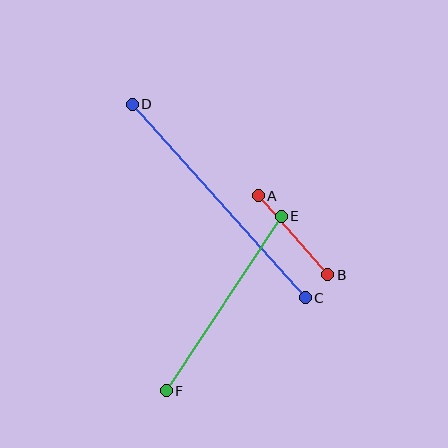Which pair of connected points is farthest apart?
Points C and D are farthest apart.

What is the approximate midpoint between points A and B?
The midpoint is at approximately (293, 235) pixels.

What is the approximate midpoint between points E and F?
The midpoint is at approximately (224, 303) pixels.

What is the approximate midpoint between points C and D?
The midpoint is at approximately (219, 201) pixels.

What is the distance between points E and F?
The distance is approximately 209 pixels.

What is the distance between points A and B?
The distance is approximately 105 pixels.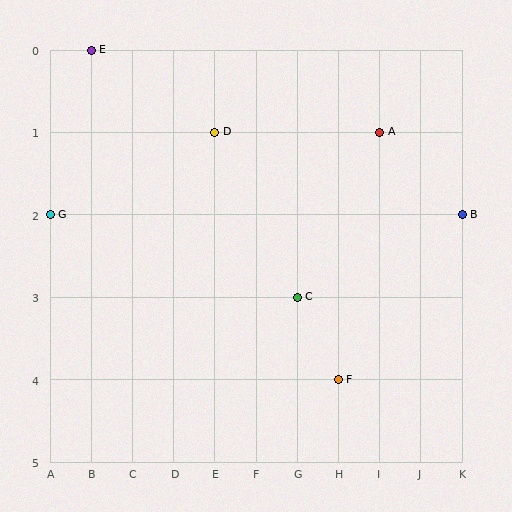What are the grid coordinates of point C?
Point C is at grid coordinates (G, 3).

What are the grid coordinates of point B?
Point B is at grid coordinates (K, 2).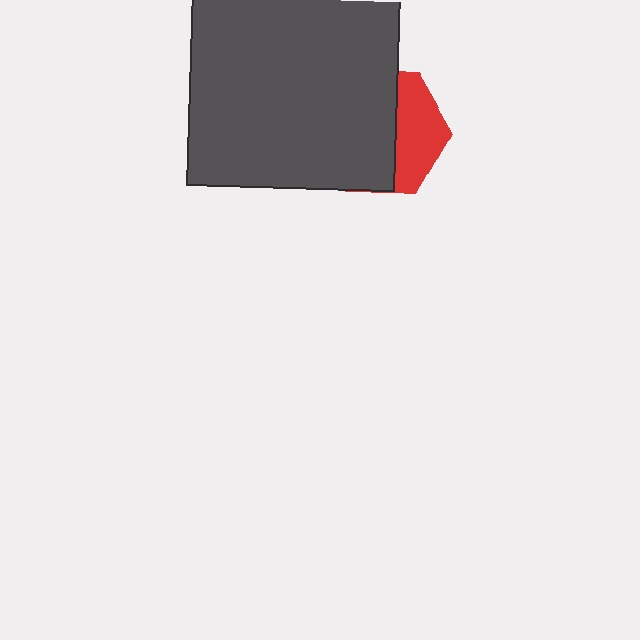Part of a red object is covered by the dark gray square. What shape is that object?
It is a hexagon.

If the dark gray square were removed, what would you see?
You would see the complete red hexagon.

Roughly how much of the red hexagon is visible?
A small part of it is visible (roughly 37%).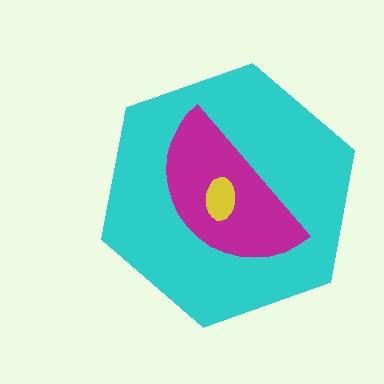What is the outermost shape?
The cyan hexagon.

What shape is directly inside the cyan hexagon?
The magenta semicircle.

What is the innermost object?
The yellow ellipse.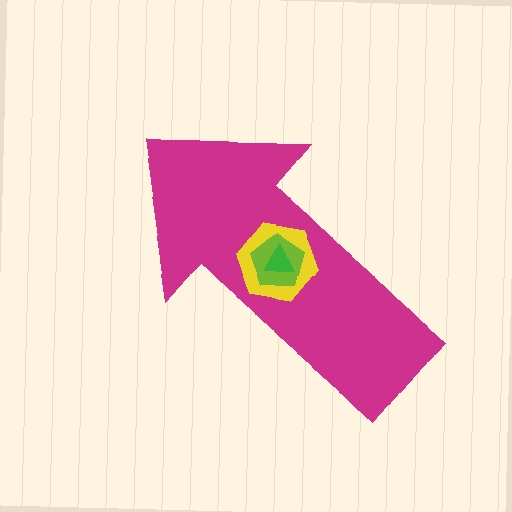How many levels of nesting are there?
4.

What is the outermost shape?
The magenta arrow.